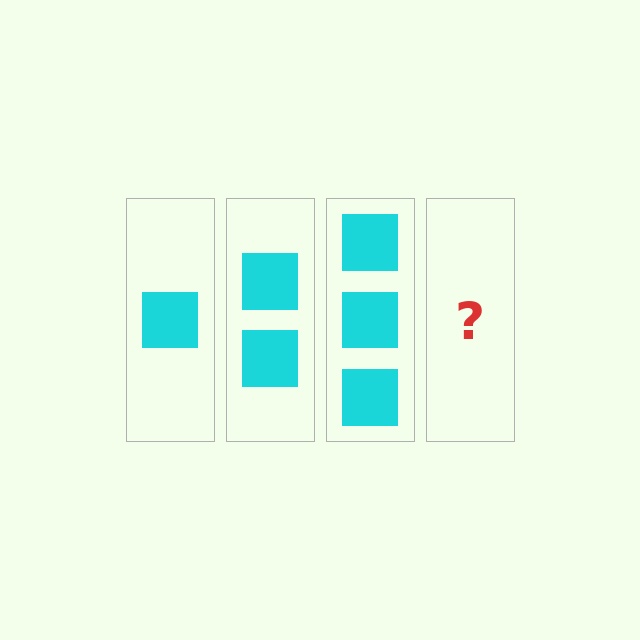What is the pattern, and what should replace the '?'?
The pattern is that each step adds one more square. The '?' should be 4 squares.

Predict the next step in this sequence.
The next step is 4 squares.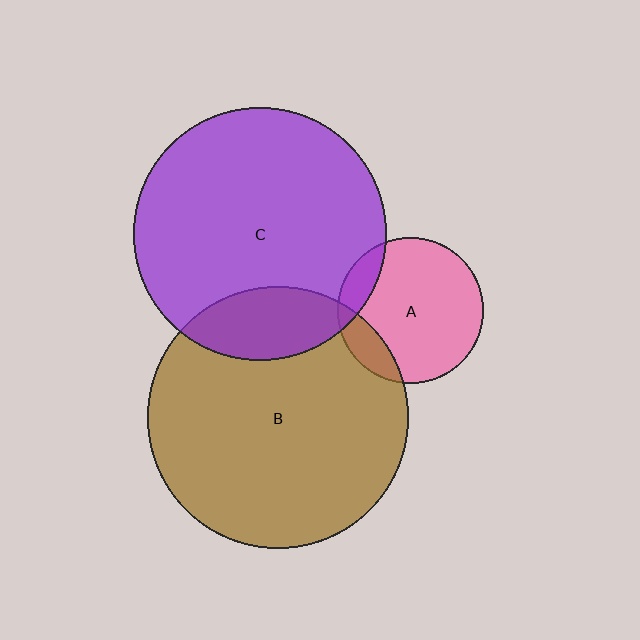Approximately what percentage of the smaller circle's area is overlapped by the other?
Approximately 20%.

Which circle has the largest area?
Circle B (brown).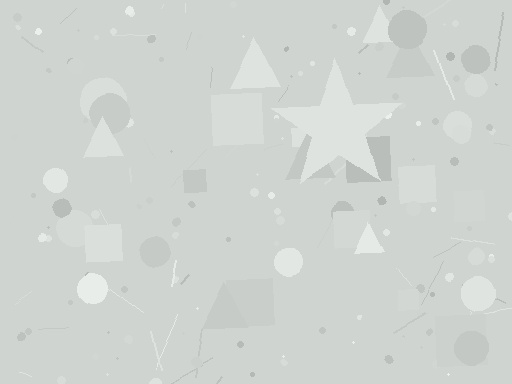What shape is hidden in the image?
A star is hidden in the image.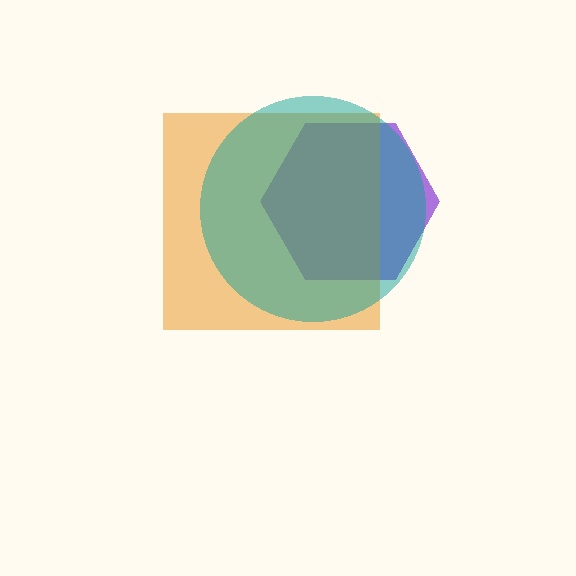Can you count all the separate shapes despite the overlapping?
Yes, there are 3 separate shapes.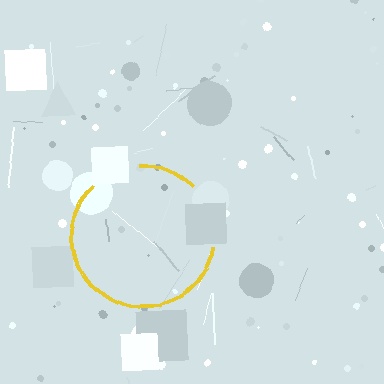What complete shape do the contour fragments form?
The contour fragments form a circle.